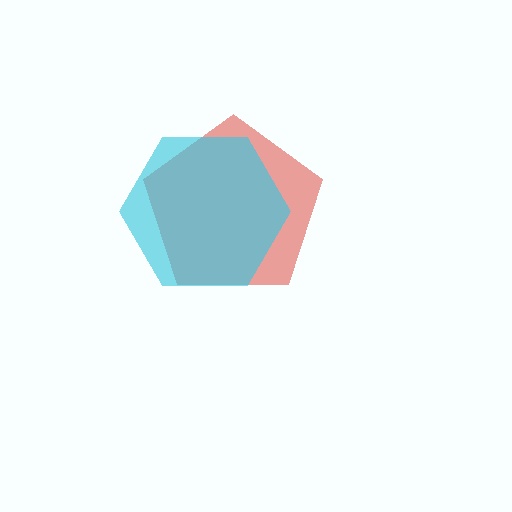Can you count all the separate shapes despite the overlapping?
Yes, there are 2 separate shapes.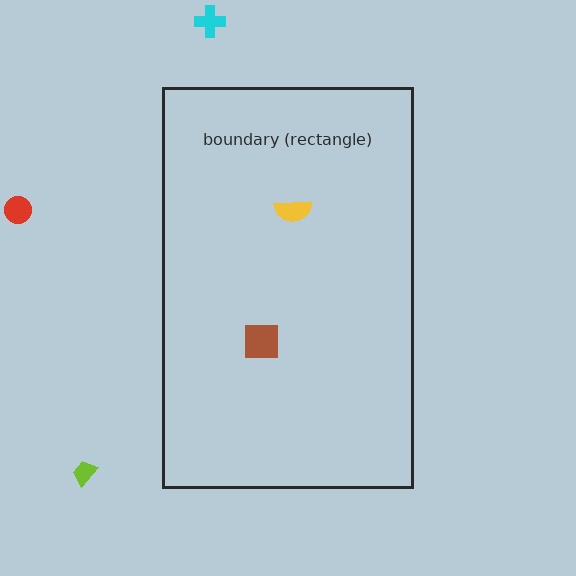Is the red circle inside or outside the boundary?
Outside.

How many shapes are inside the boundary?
2 inside, 3 outside.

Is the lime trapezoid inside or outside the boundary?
Outside.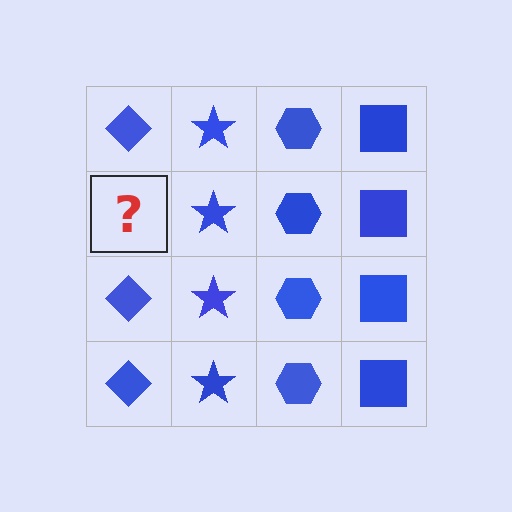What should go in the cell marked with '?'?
The missing cell should contain a blue diamond.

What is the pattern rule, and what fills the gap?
The rule is that each column has a consistent shape. The gap should be filled with a blue diamond.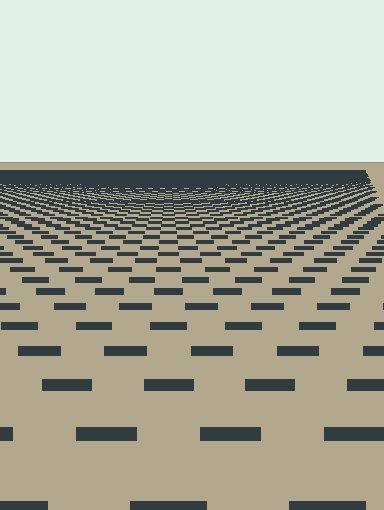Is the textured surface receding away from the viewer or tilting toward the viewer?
The surface is receding away from the viewer. Texture elements get smaller and denser toward the top.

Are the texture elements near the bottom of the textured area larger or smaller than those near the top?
Larger. Near the bottom, elements are closer to the viewer and appear at a bigger on-screen size.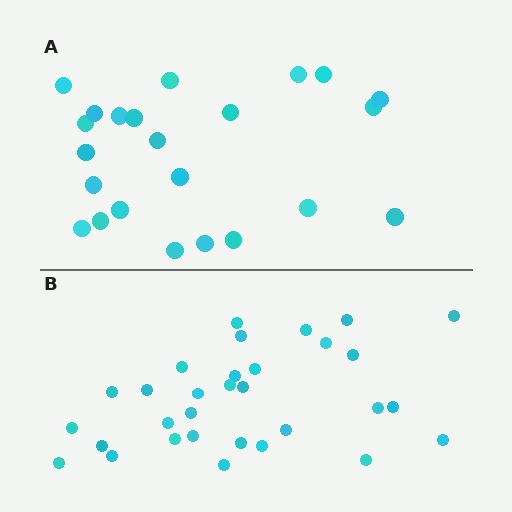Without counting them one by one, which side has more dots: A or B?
Region B (the bottom region) has more dots.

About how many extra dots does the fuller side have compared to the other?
Region B has roughly 8 or so more dots than region A.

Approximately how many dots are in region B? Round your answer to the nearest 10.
About 30 dots. (The exact count is 31, which rounds to 30.)